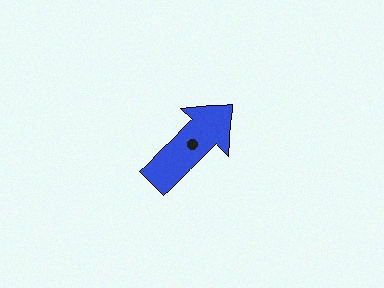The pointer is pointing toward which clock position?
Roughly 1 o'clock.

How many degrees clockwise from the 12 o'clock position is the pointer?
Approximately 44 degrees.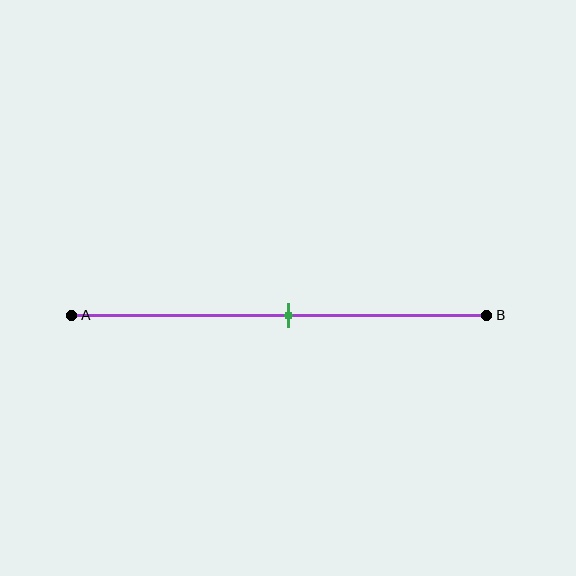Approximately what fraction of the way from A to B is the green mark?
The green mark is approximately 50% of the way from A to B.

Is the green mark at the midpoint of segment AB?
Yes, the mark is approximately at the midpoint.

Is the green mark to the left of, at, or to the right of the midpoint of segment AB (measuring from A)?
The green mark is approximately at the midpoint of segment AB.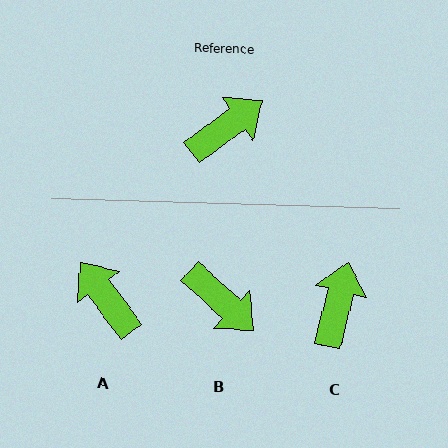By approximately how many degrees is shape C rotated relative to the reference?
Approximately 39 degrees counter-clockwise.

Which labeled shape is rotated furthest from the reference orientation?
A, about 90 degrees away.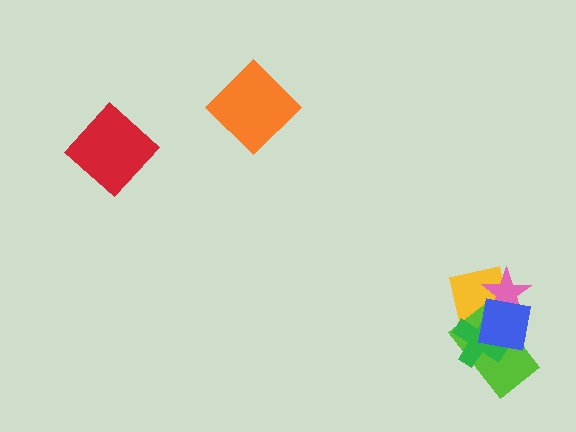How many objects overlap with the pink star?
3 objects overlap with the pink star.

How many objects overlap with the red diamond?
0 objects overlap with the red diamond.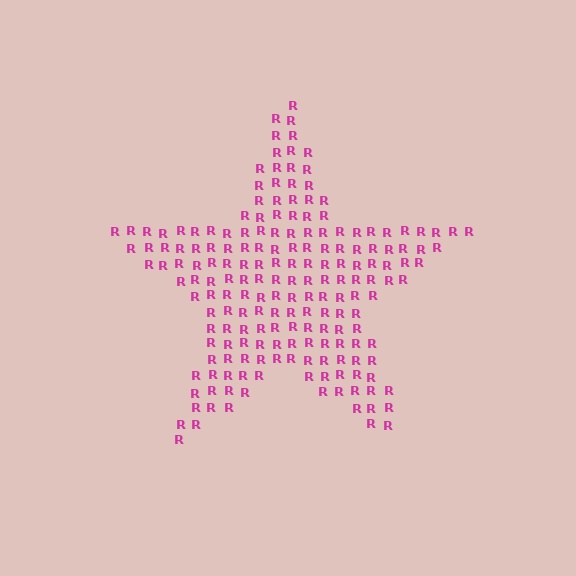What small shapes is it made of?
It is made of small letter R's.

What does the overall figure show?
The overall figure shows a star.